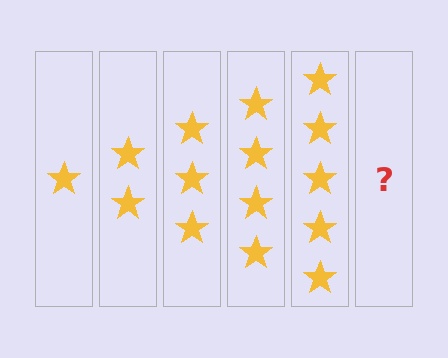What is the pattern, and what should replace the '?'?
The pattern is that each step adds one more star. The '?' should be 6 stars.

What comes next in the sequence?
The next element should be 6 stars.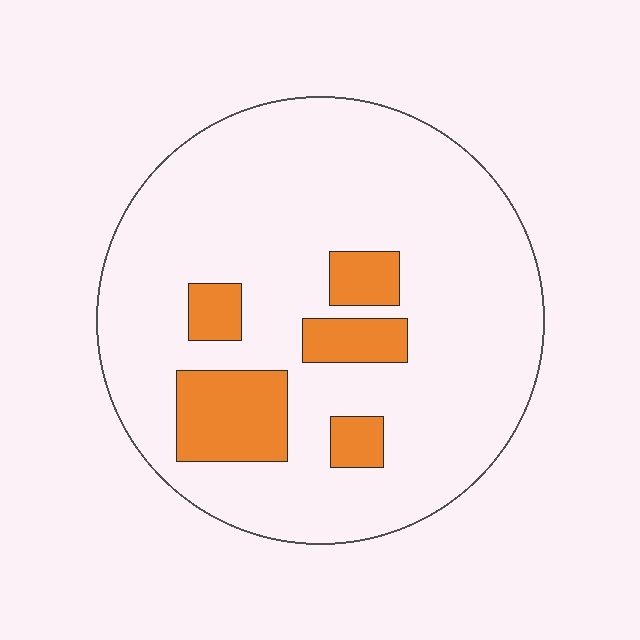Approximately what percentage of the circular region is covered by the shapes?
Approximately 15%.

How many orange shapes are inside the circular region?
5.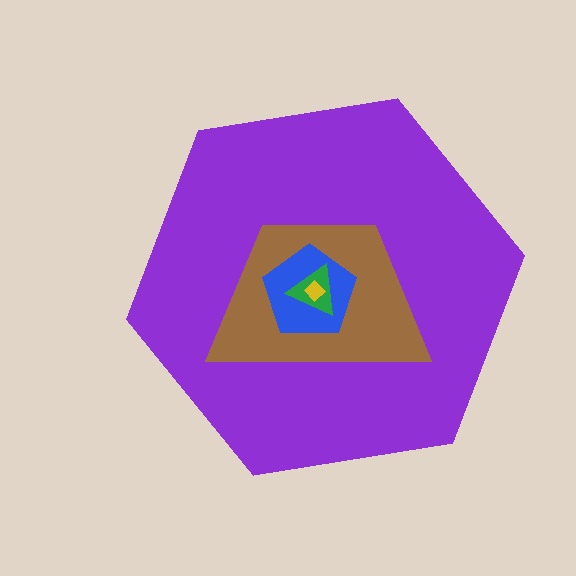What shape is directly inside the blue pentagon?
The green triangle.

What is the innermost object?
The yellow diamond.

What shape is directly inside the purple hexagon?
The brown trapezoid.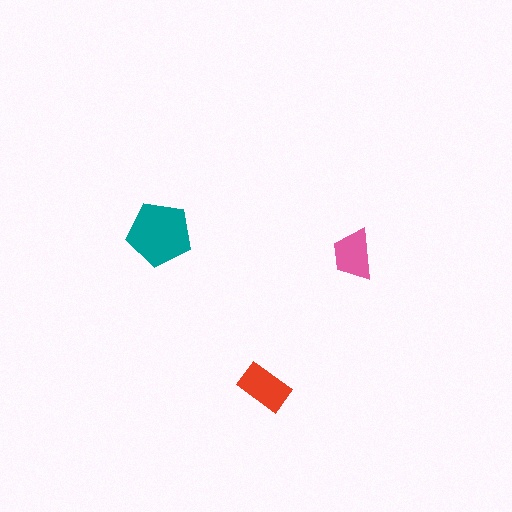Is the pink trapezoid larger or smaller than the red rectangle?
Smaller.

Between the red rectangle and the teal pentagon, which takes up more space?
The teal pentagon.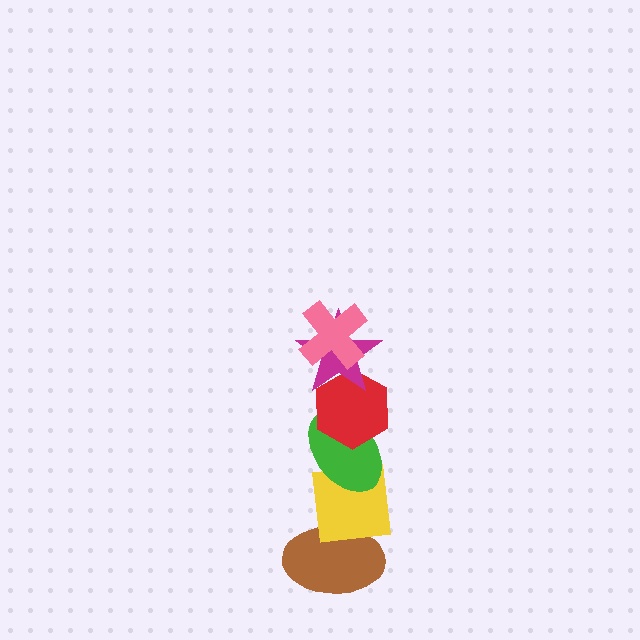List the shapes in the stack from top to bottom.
From top to bottom: the pink cross, the magenta star, the red hexagon, the green ellipse, the yellow square, the brown ellipse.